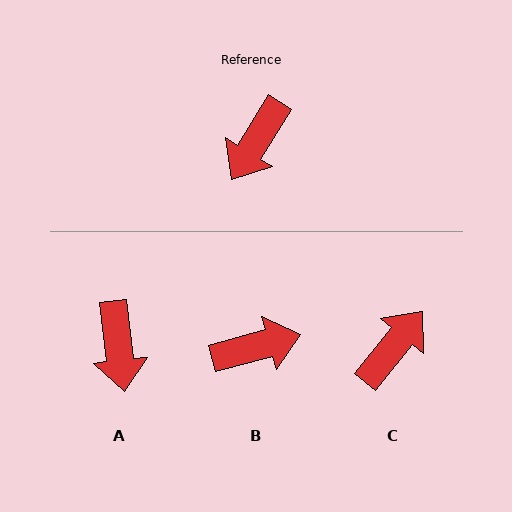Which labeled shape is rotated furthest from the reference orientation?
C, about 173 degrees away.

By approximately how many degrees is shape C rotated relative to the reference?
Approximately 173 degrees counter-clockwise.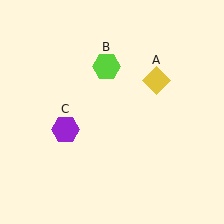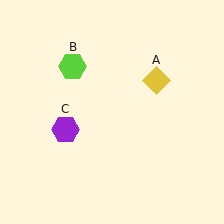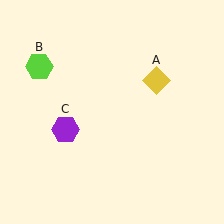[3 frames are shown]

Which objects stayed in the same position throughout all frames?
Yellow diamond (object A) and purple hexagon (object C) remained stationary.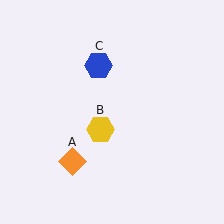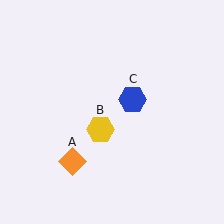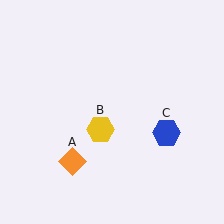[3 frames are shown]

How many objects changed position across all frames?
1 object changed position: blue hexagon (object C).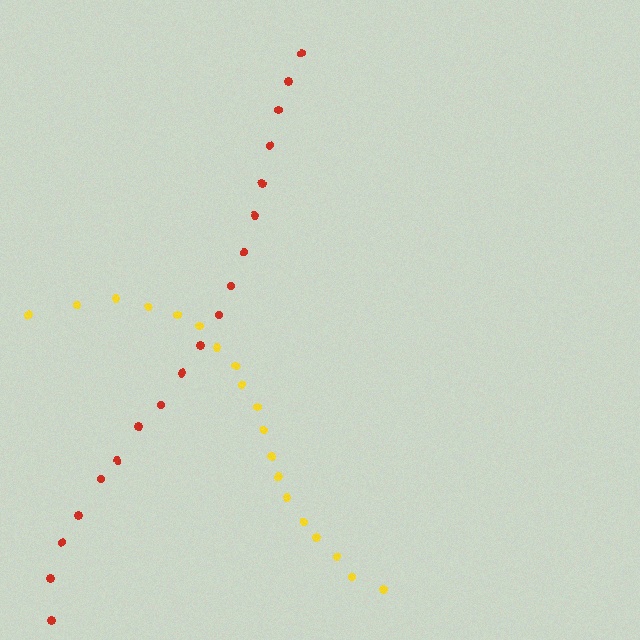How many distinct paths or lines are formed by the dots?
There are 2 distinct paths.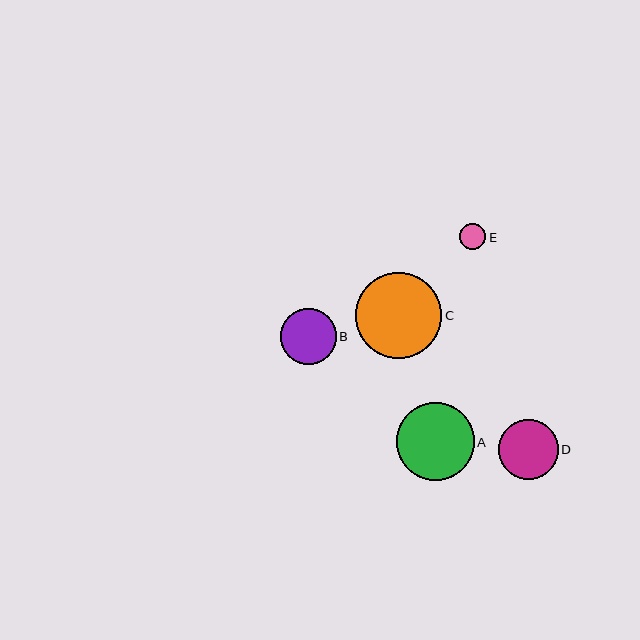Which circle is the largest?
Circle C is the largest with a size of approximately 86 pixels.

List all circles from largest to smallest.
From largest to smallest: C, A, D, B, E.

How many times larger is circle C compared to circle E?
Circle C is approximately 3.3 times the size of circle E.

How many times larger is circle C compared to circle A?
Circle C is approximately 1.1 times the size of circle A.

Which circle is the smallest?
Circle E is the smallest with a size of approximately 26 pixels.